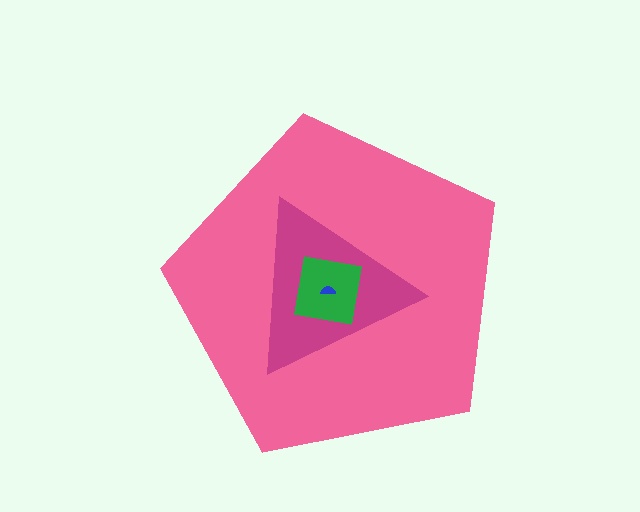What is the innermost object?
The blue semicircle.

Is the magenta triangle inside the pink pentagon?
Yes.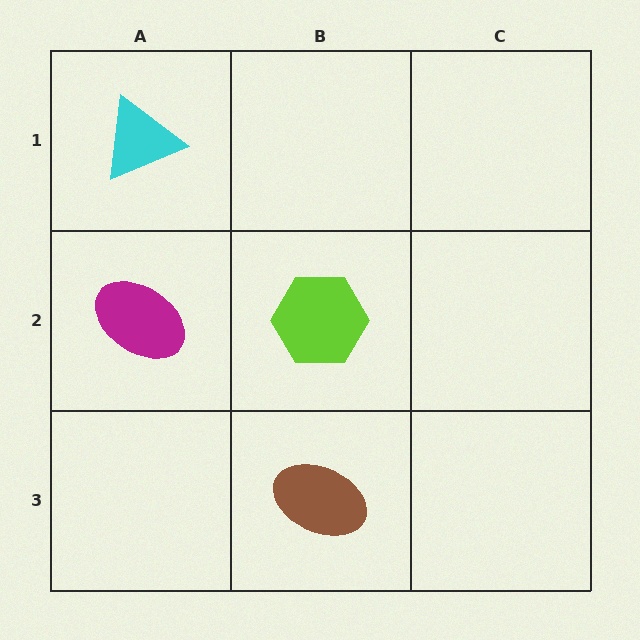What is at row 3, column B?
A brown ellipse.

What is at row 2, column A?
A magenta ellipse.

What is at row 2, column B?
A lime hexagon.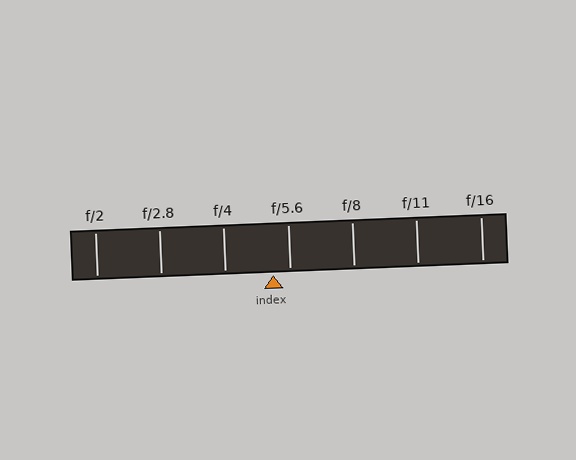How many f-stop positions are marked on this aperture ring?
There are 7 f-stop positions marked.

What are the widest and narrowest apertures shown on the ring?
The widest aperture shown is f/2 and the narrowest is f/16.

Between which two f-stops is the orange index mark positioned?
The index mark is between f/4 and f/5.6.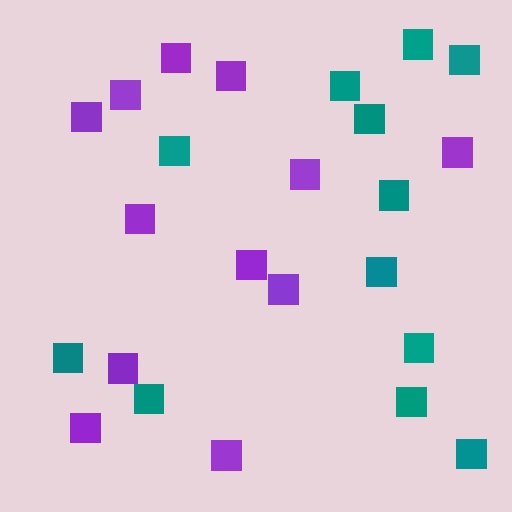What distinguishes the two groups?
There are 2 groups: one group of teal squares (12) and one group of purple squares (12).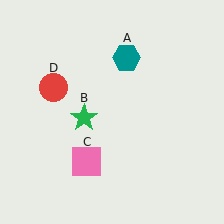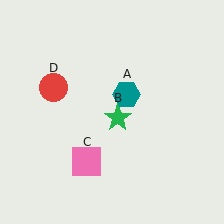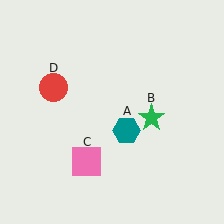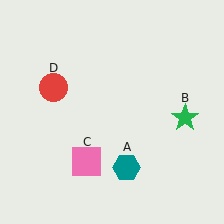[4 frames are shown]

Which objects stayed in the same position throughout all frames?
Pink square (object C) and red circle (object D) remained stationary.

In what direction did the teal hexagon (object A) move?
The teal hexagon (object A) moved down.